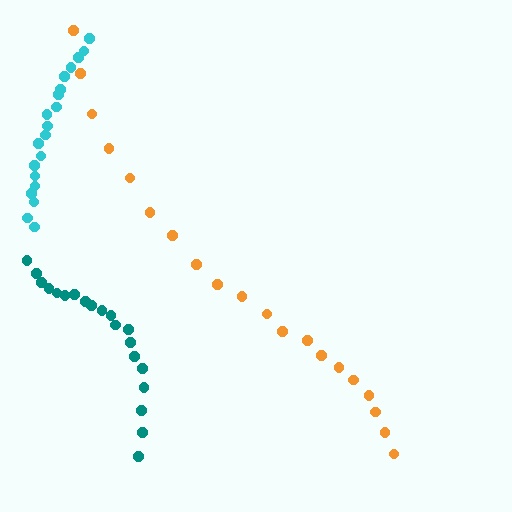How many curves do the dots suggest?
There are 3 distinct paths.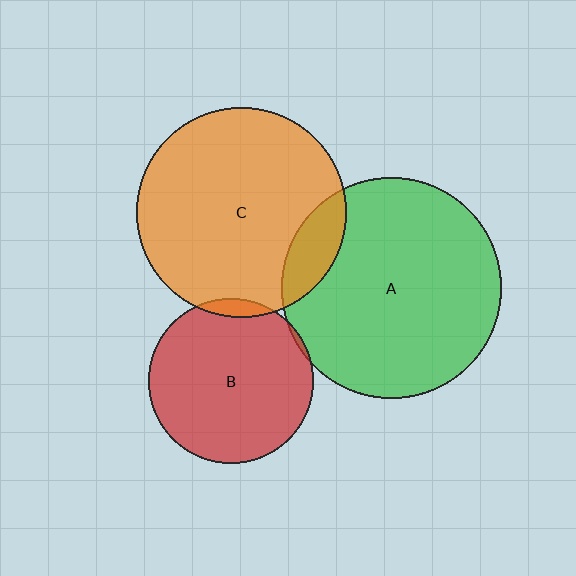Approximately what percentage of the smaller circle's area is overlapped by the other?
Approximately 5%.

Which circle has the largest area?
Circle A (green).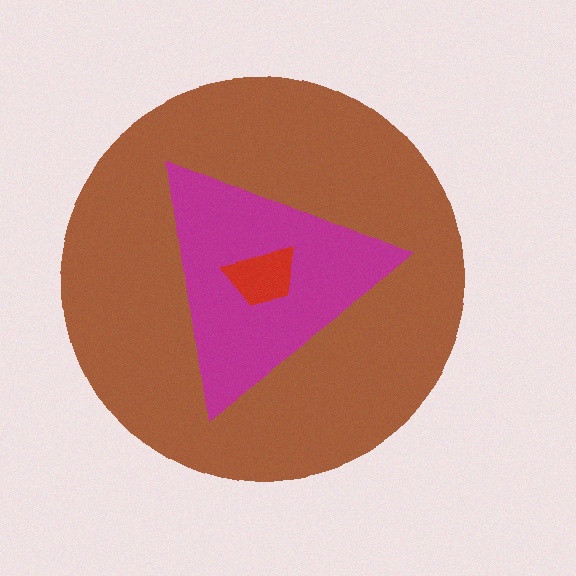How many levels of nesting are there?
3.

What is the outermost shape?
The brown circle.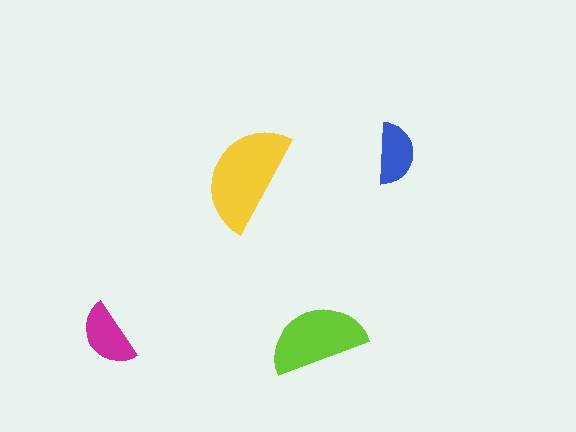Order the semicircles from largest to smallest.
the yellow one, the lime one, the magenta one, the blue one.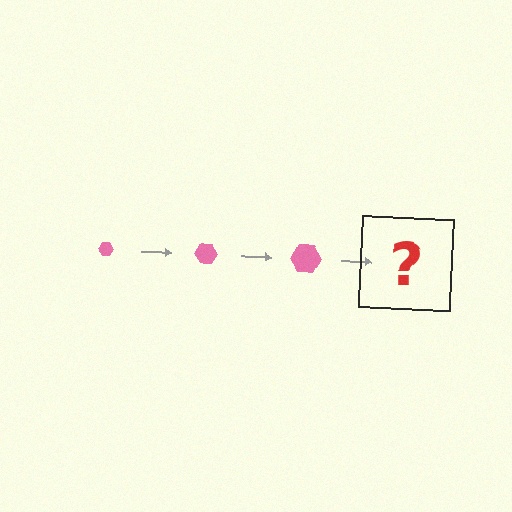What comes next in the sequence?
The next element should be a pink hexagon, larger than the previous one.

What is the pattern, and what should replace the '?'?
The pattern is that the hexagon gets progressively larger each step. The '?' should be a pink hexagon, larger than the previous one.